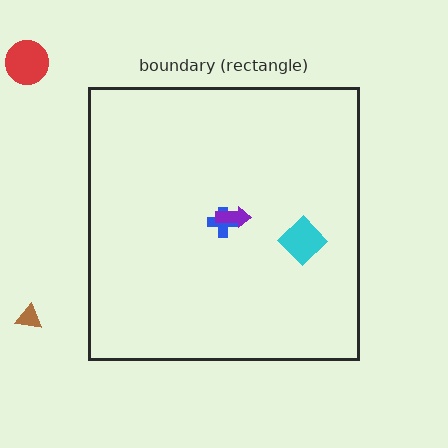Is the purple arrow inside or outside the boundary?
Inside.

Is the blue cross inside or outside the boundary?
Inside.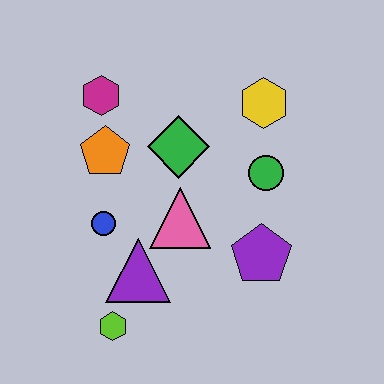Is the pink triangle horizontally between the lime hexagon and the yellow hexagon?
Yes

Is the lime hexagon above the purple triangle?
No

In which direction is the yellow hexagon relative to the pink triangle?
The yellow hexagon is above the pink triangle.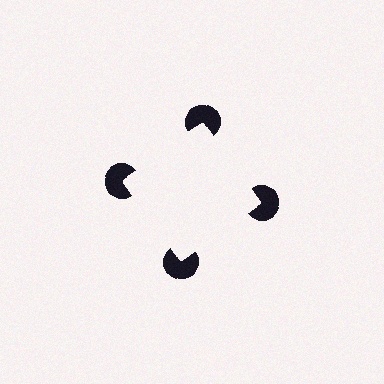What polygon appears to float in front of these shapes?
An illusory square — its edges are inferred from the aligned wedge cuts in the pac-man discs, not physically drawn.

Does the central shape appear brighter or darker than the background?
It typically appears slightly brighter than the background, even though no actual brightness change is drawn.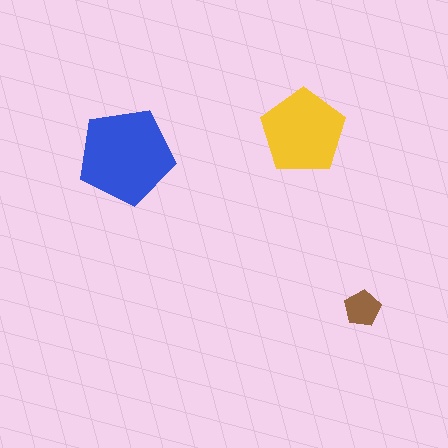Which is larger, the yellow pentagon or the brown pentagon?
The yellow one.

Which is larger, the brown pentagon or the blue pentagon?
The blue one.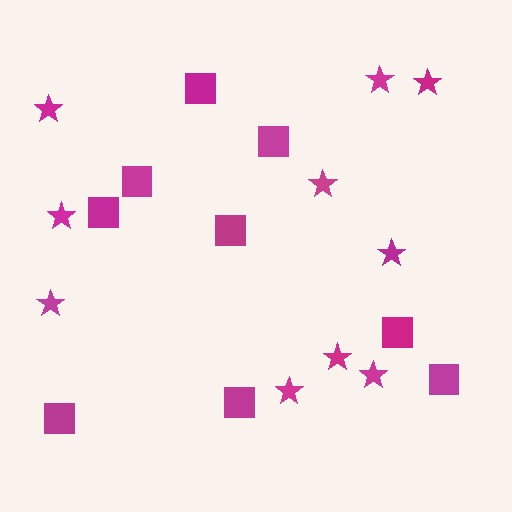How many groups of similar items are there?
There are 2 groups: one group of squares (9) and one group of stars (10).